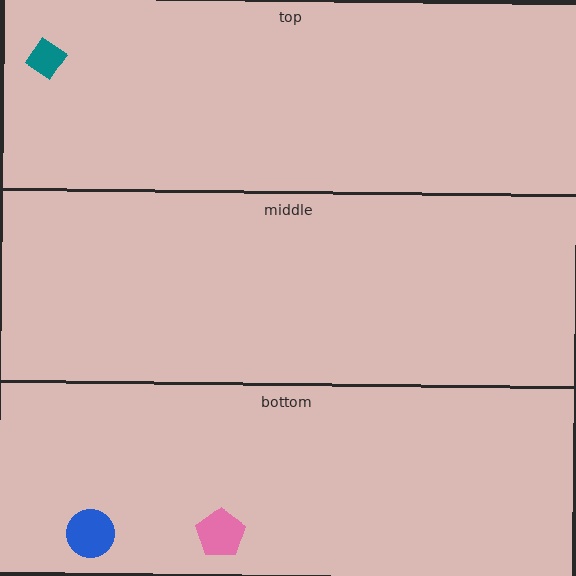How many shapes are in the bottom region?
2.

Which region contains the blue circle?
The bottom region.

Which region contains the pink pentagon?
The bottom region.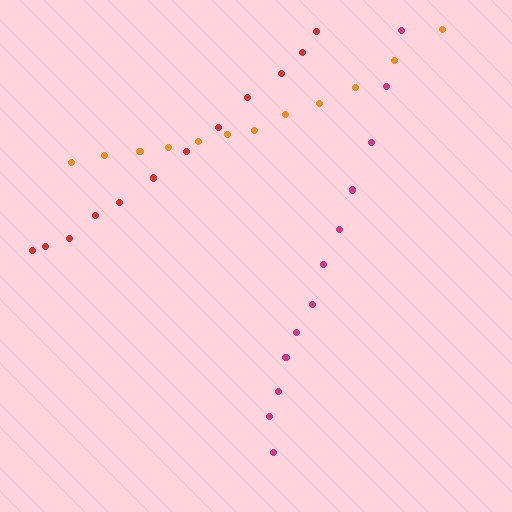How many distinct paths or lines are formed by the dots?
There are 3 distinct paths.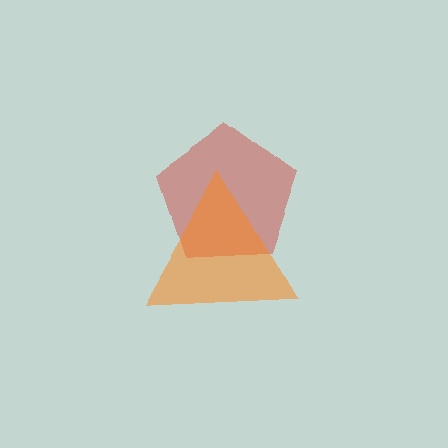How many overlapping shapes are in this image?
There are 2 overlapping shapes in the image.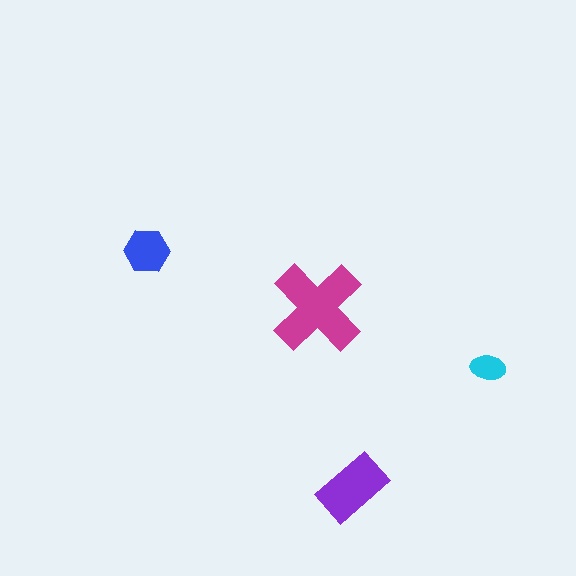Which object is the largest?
The magenta cross.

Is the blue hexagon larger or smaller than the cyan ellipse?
Larger.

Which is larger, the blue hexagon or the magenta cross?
The magenta cross.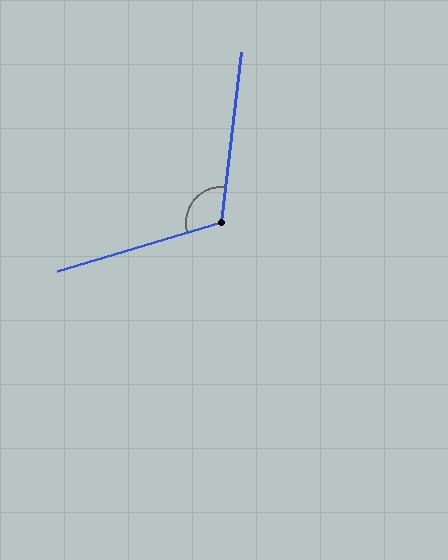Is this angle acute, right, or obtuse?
It is obtuse.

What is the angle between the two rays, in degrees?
Approximately 113 degrees.